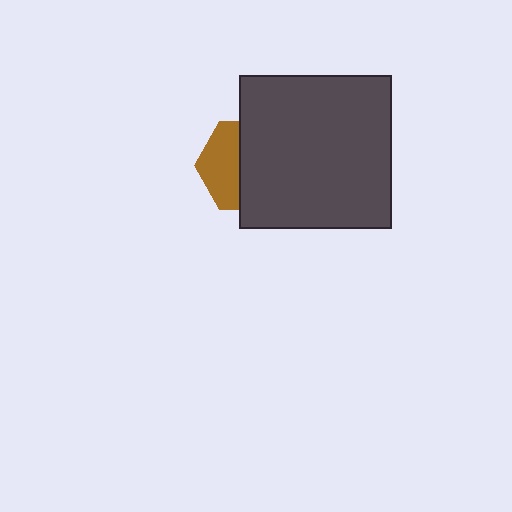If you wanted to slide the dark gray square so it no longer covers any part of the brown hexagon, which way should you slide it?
Slide it right — that is the most direct way to separate the two shapes.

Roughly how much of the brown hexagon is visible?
A small part of it is visible (roughly 43%).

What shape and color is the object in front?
The object in front is a dark gray square.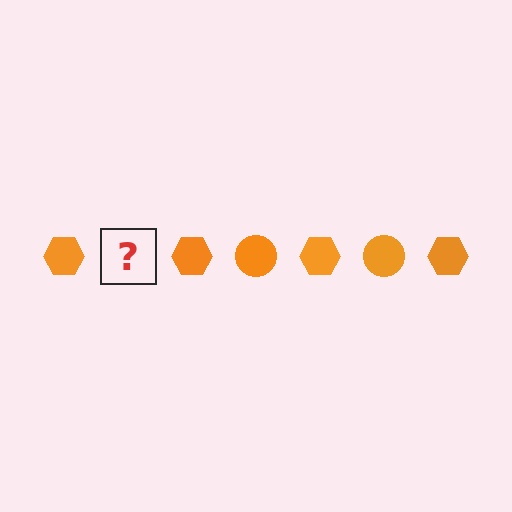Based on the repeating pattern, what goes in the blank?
The blank should be an orange circle.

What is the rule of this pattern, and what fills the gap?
The rule is that the pattern cycles through hexagon, circle shapes in orange. The gap should be filled with an orange circle.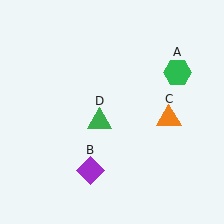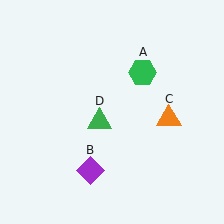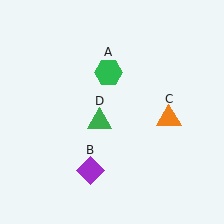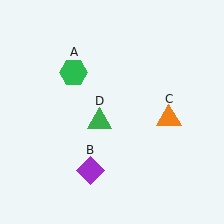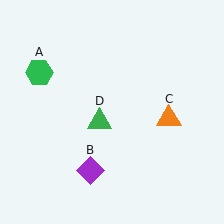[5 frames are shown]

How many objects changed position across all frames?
1 object changed position: green hexagon (object A).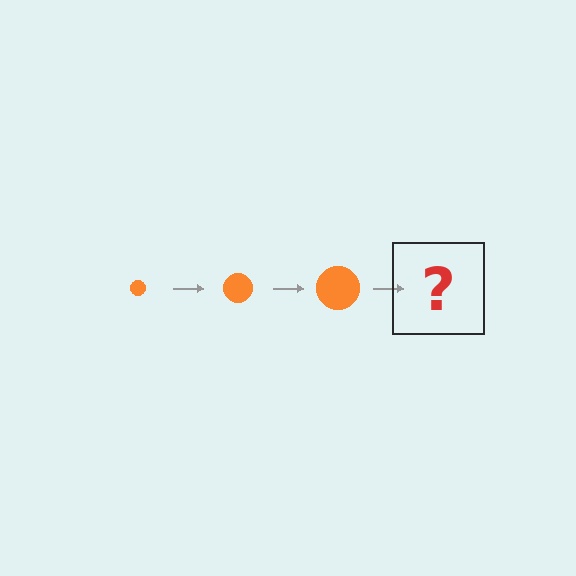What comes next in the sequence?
The next element should be an orange circle, larger than the previous one.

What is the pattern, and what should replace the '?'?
The pattern is that the circle gets progressively larger each step. The '?' should be an orange circle, larger than the previous one.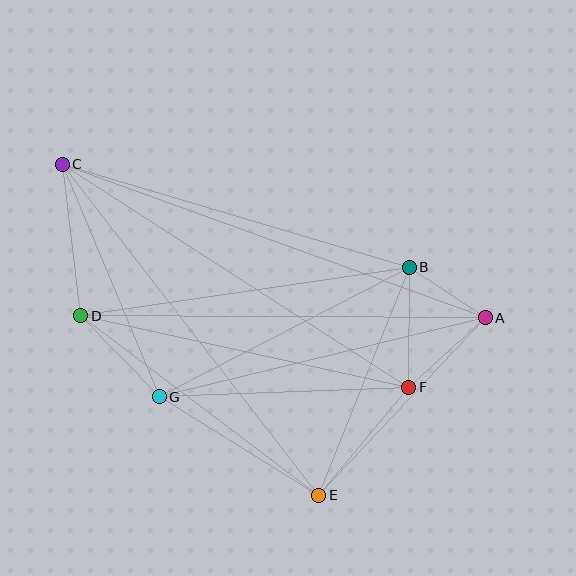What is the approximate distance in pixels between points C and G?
The distance between C and G is approximately 252 pixels.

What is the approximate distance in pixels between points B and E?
The distance between B and E is approximately 245 pixels.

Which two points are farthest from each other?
Points A and C are farthest from each other.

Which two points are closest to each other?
Points A and B are closest to each other.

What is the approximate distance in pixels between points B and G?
The distance between B and G is approximately 282 pixels.